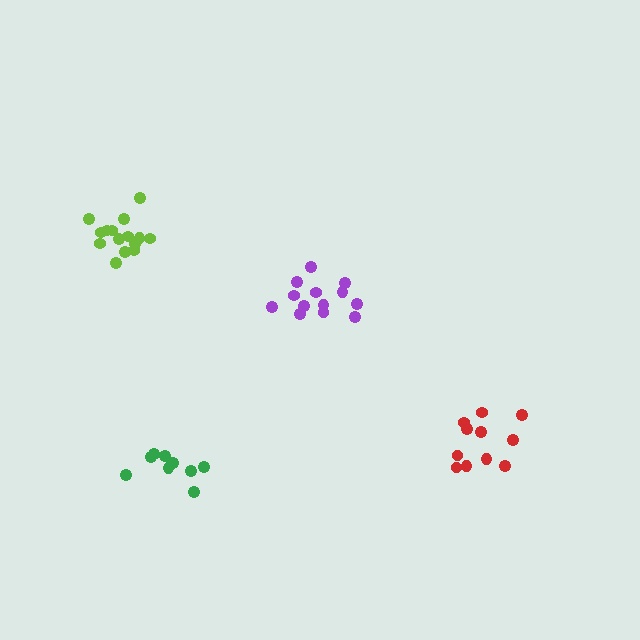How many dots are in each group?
Group 1: 15 dots, Group 2: 11 dots, Group 3: 13 dots, Group 4: 9 dots (48 total).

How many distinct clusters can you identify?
There are 4 distinct clusters.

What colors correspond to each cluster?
The clusters are colored: lime, red, purple, green.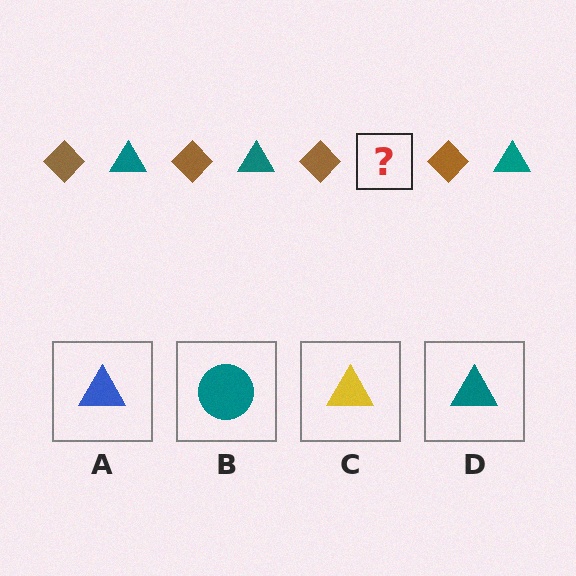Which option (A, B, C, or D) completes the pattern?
D.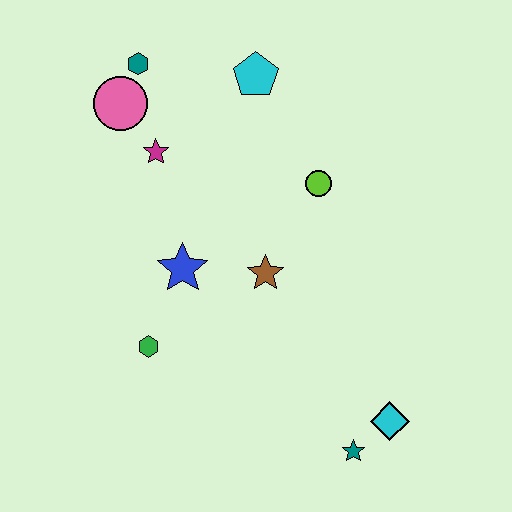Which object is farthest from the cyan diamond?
The teal hexagon is farthest from the cyan diamond.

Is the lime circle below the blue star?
No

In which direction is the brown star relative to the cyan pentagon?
The brown star is below the cyan pentagon.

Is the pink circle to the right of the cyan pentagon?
No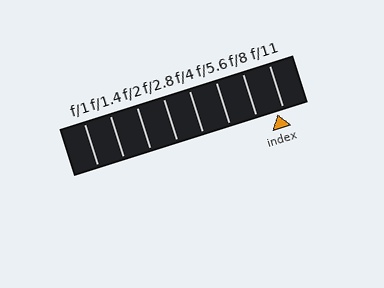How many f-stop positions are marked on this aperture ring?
There are 8 f-stop positions marked.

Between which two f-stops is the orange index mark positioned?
The index mark is between f/8 and f/11.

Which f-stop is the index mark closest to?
The index mark is closest to f/11.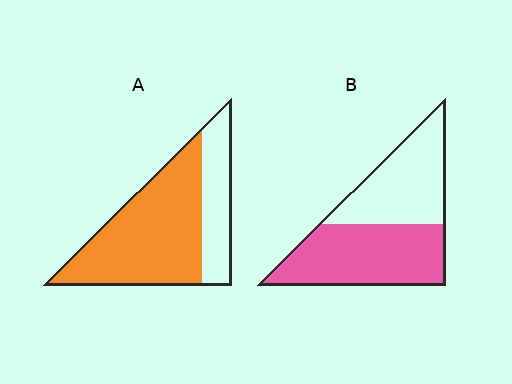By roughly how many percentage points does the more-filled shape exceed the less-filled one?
By roughly 15 percentage points (A over B).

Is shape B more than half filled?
Yes.